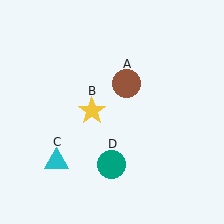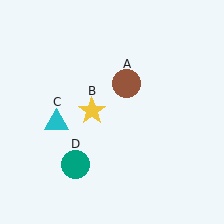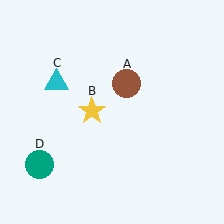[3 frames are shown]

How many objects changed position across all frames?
2 objects changed position: cyan triangle (object C), teal circle (object D).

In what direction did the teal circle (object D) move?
The teal circle (object D) moved left.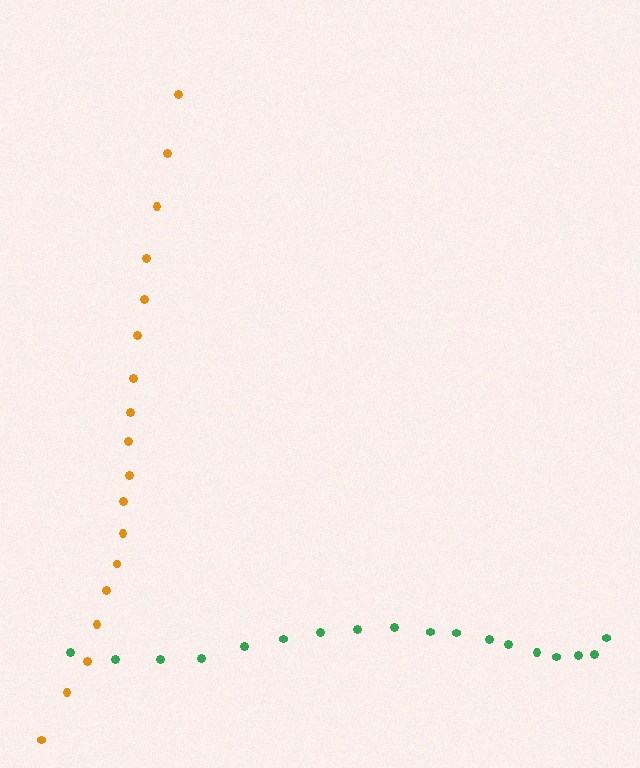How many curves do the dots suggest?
There are 2 distinct paths.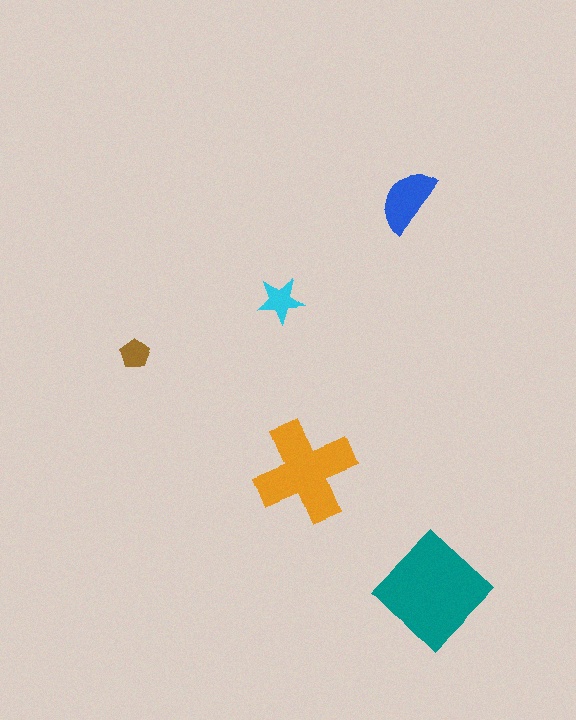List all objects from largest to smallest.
The teal diamond, the orange cross, the blue semicircle, the cyan star, the brown pentagon.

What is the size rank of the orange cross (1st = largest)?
2nd.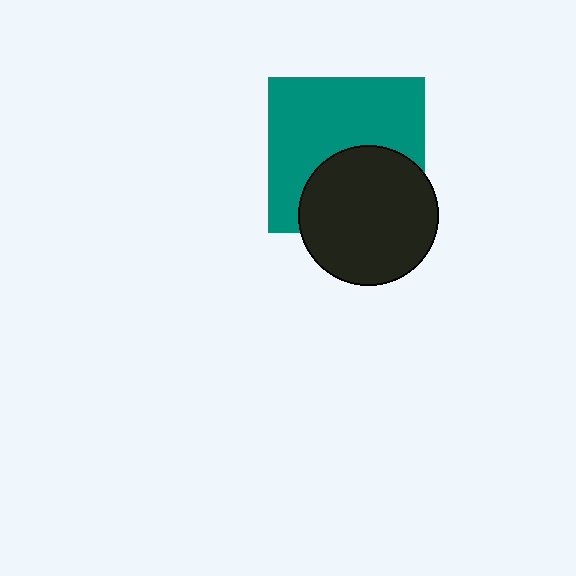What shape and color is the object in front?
The object in front is a black circle.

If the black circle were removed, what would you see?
You would see the complete teal square.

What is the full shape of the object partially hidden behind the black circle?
The partially hidden object is a teal square.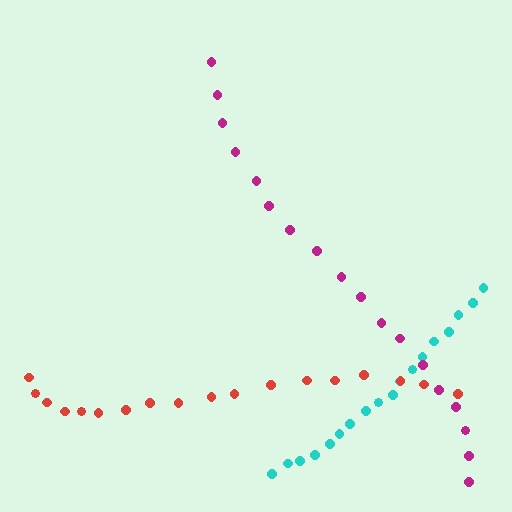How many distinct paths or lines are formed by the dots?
There are 3 distinct paths.